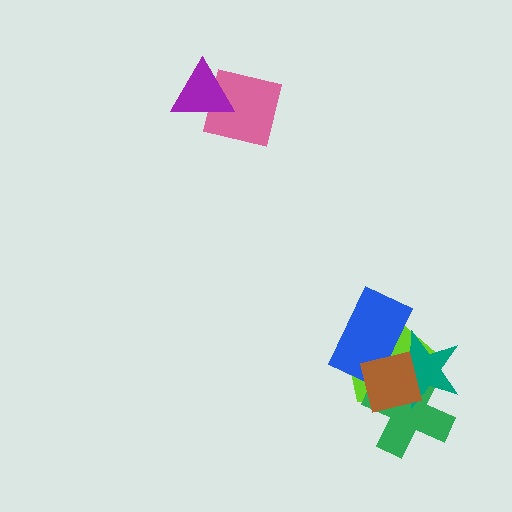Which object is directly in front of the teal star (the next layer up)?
The blue rectangle is directly in front of the teal star.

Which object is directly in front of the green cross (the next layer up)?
The teal star is directly in front of the green cross.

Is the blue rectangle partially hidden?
Yes, it is partially covered by another shape.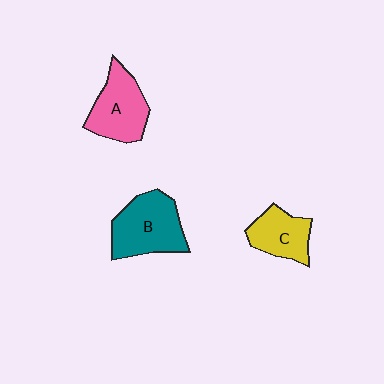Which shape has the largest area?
Shape B (teal).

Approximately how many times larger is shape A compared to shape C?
Approximately 1.3 times.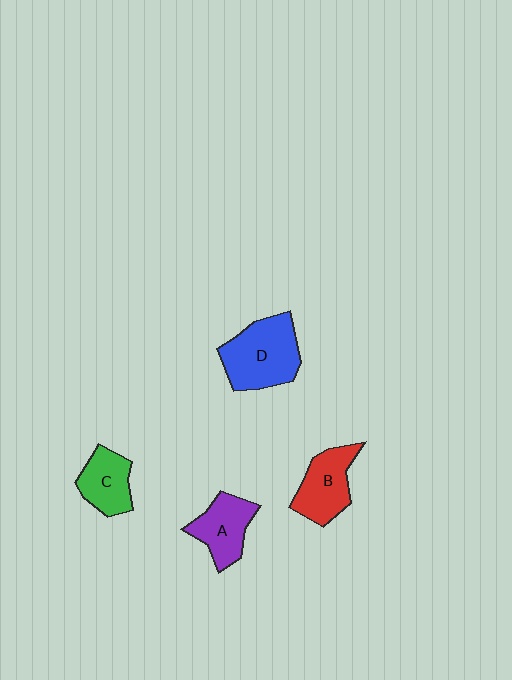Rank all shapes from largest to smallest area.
From largest to smallest: D (blue), B (red), A (purple), C (green).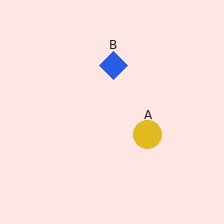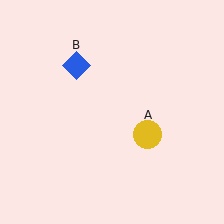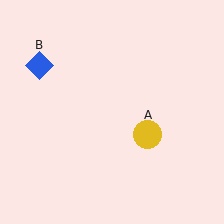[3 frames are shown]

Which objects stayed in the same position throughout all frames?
Yellow circle (object A) remained stationary.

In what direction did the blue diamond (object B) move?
The blue diamond (object B) moved left.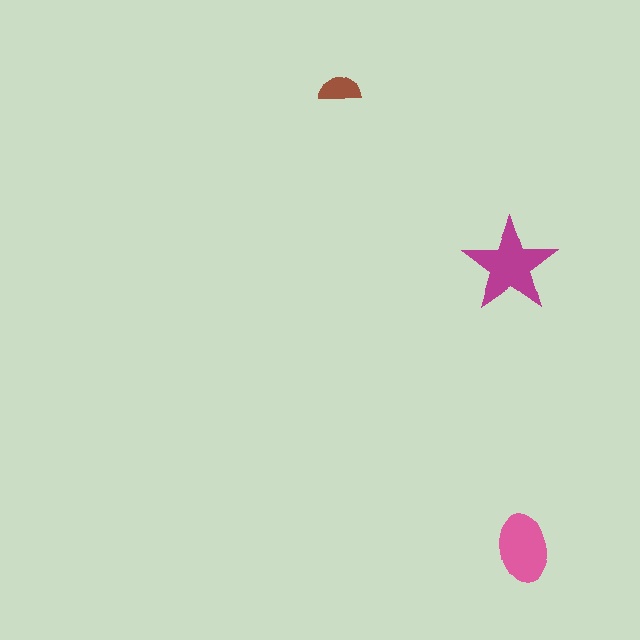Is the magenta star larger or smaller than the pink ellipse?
Larger.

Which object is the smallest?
The brown semicircle.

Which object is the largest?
The magenta star.